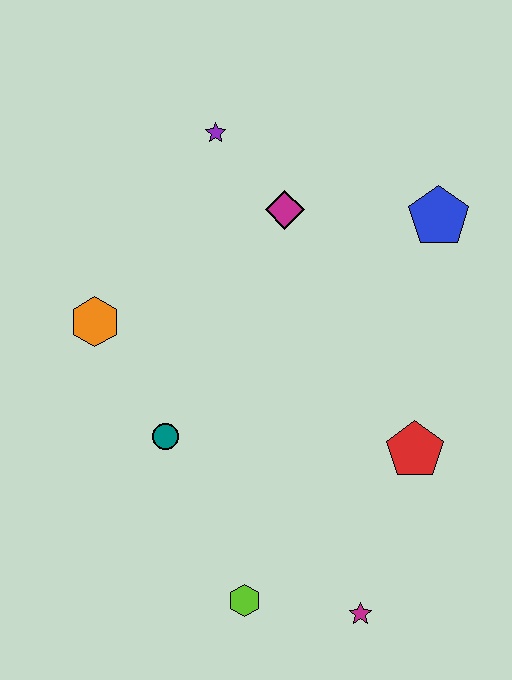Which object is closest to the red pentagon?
The magenta star is closest to the red pentagon.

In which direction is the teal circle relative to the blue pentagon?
The teal circle is to the left of the blue pentagon.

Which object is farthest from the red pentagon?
The purple star is farthest from the red pentagon.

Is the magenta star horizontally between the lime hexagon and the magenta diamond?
No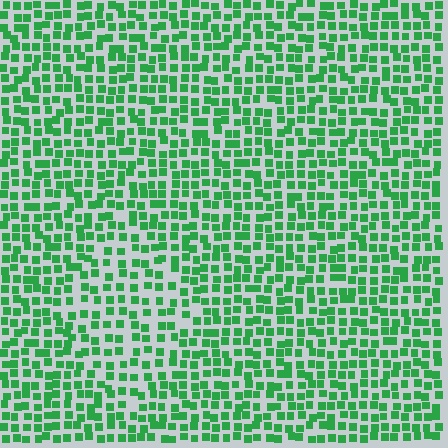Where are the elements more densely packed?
The elements are more densely packed outside the diamond boundary.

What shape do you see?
I see a diamond.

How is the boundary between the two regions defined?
The boundary is defined by a change in element density (approximately 1.5x ratio). All elements are the same color, size, and shape.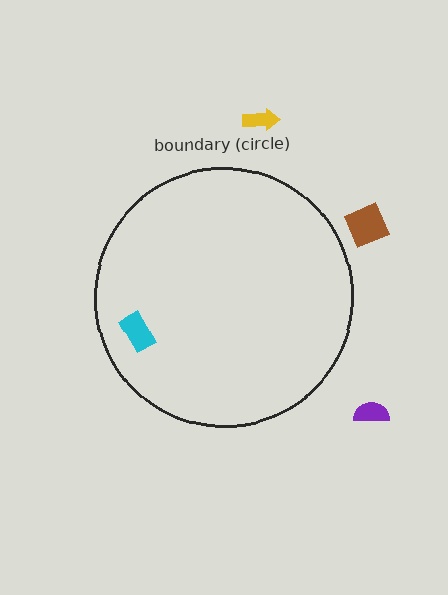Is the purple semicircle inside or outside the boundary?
Outside.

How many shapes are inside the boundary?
1 inside, 3 outside.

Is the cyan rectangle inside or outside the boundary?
Inside.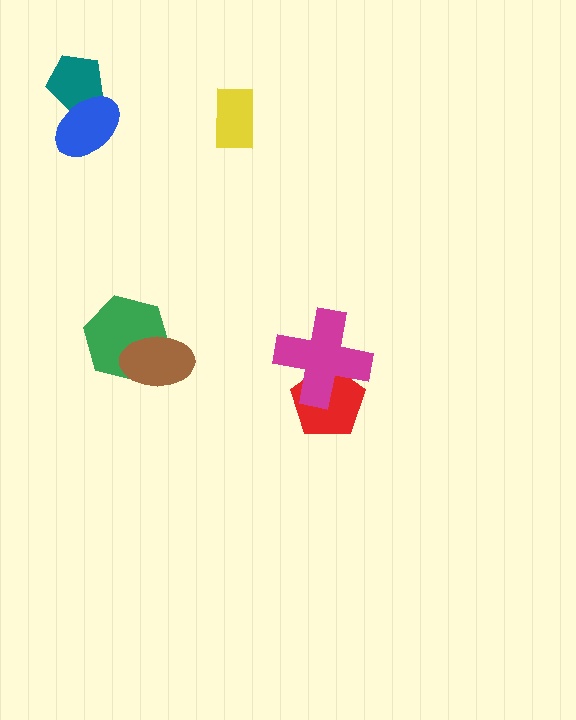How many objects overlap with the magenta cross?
1 object overlaps with the magenta cross.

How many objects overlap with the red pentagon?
1 object overlaps with the red pentagon.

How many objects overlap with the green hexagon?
1 object overlaps with the green hexagon.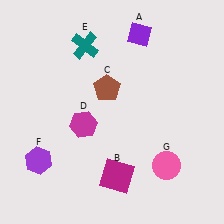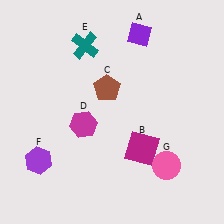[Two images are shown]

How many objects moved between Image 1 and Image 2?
1 object moved between the two images.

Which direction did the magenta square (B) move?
The magenta square (B) moved up.